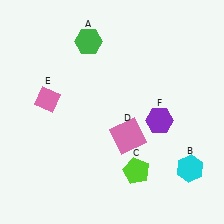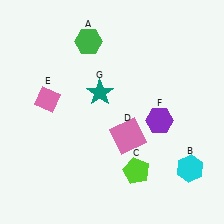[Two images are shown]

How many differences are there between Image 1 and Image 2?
There is 1 difference between the two images.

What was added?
A teal star (G) was added in Image 2.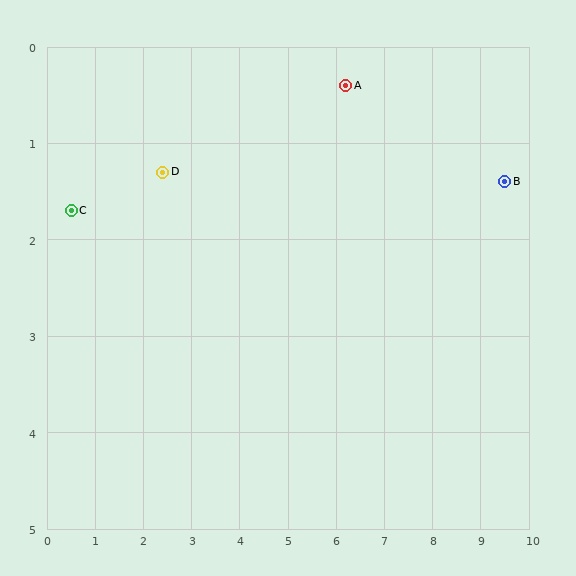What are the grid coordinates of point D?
Point D is at approximately (2.4, 1.3).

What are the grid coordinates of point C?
Point C is at approximately (0.5, 1.7).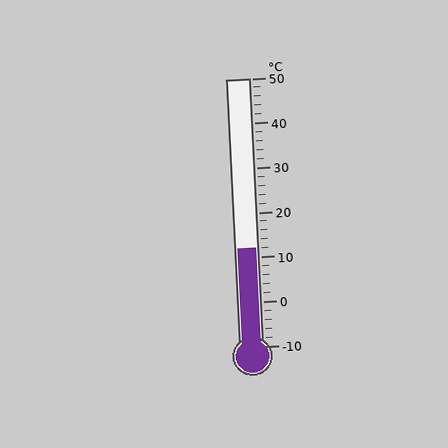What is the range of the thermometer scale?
The thermometer scale ranges from -10°C to 50°C.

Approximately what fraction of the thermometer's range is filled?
The thermometer is filled to approximately 35% of its range.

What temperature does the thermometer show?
The thermometer shows approximately 12°C.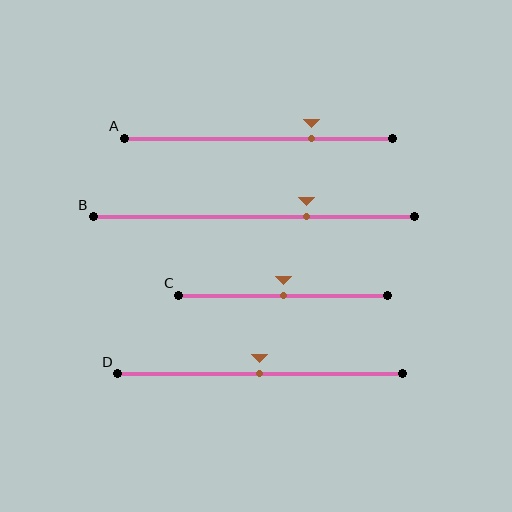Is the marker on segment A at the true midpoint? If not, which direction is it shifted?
No, the marker on segment A is shifted to the right by about 20% of the segment length.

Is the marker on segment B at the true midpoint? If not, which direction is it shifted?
No, the marker on segment B is shifted to the right by about 16% of the segment length.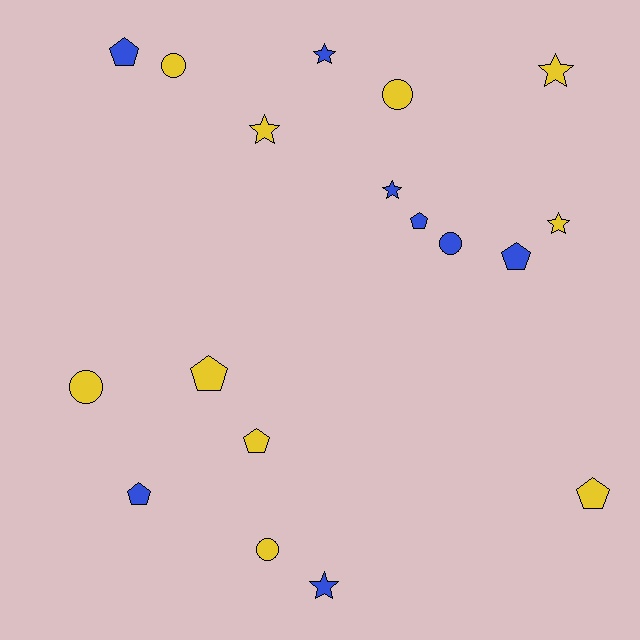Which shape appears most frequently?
Pentagon, with 7 objects.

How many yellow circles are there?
There are 4 yellow circles.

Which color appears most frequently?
Yellow, with 10 objects.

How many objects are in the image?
There are 18 objects.